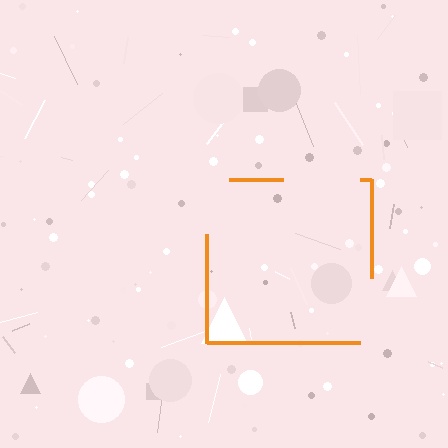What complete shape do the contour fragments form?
The contour fragments form a square.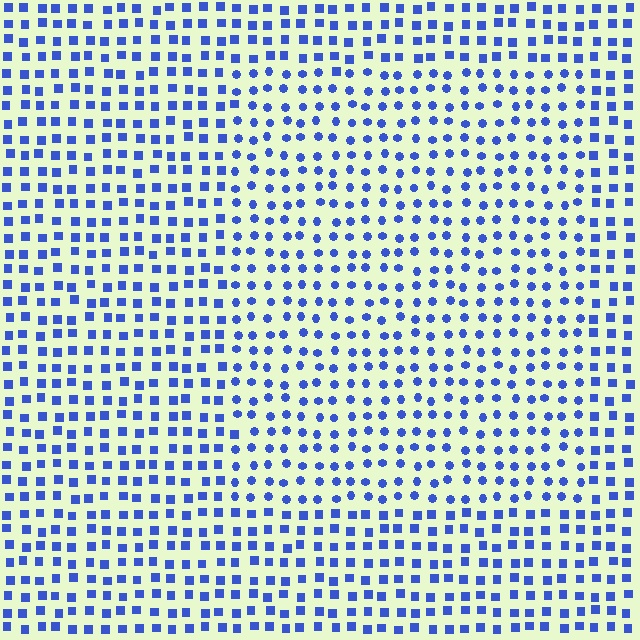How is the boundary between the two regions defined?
The boundary is defined by a change in element shape: circles inside vs. squares outside. All elements share the same color and spacing.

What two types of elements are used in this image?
The image uses circles inside the rectangle region and squares outside it.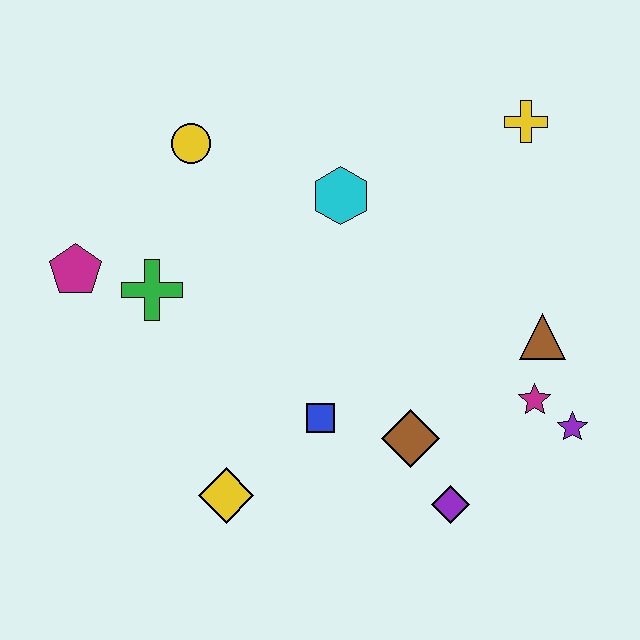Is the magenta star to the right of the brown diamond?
Yes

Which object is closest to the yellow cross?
The cyan hexagon is closest to the yellow cross.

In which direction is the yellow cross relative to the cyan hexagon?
The yellow cross is to the right of the cyan hexagon.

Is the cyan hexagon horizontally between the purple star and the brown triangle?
No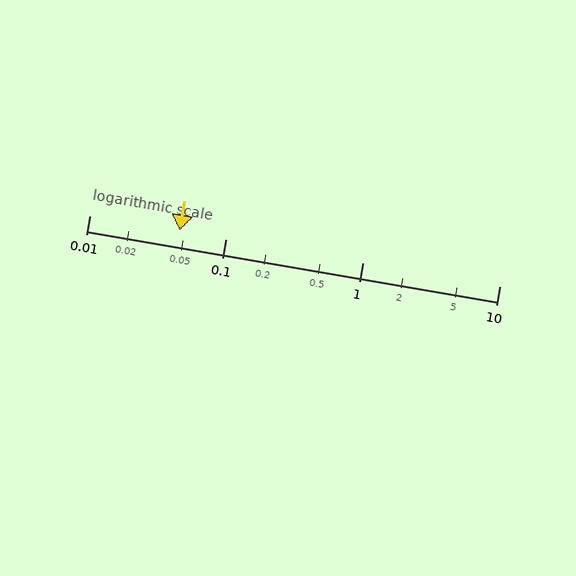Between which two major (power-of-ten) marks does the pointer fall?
The pointer is between 0.01 and 0.1.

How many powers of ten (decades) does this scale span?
The scale spans 3 decades, from 0.01 to 10.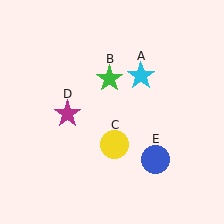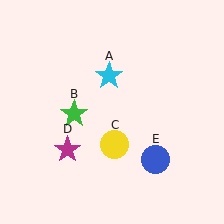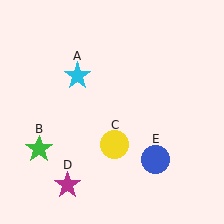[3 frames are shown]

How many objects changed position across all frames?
3 objects changed position: cyan star (object A), green star (object B), magenta star (object D).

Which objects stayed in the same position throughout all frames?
Yellow circle (object C) and blue circle (object E) remained stationary.